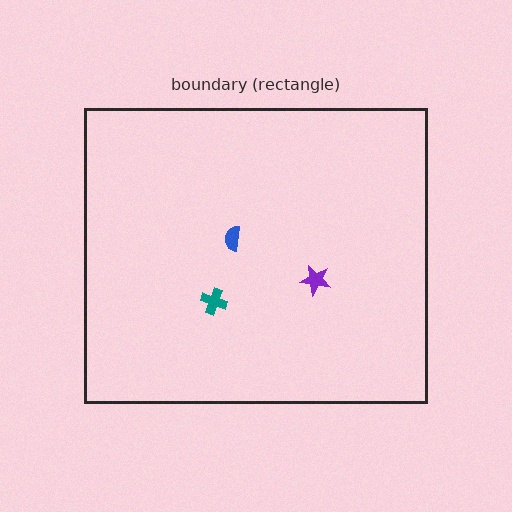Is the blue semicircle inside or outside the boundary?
Inside.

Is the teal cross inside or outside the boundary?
Inside.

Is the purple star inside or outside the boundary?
Inside.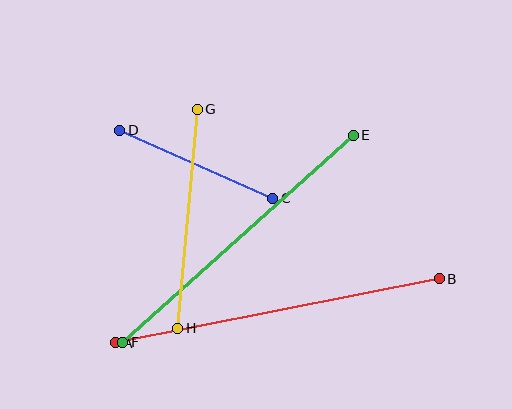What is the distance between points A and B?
The distance is approximately 330 pixels.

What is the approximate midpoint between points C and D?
The midpoint is at approximately (196, 164) pixels.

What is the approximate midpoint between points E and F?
The midpoint is at approximately (238, 239) pixels.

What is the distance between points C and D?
The distance is approximately 167 pixels.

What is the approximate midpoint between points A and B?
The midpoint is at approximately (277, 311) pixels.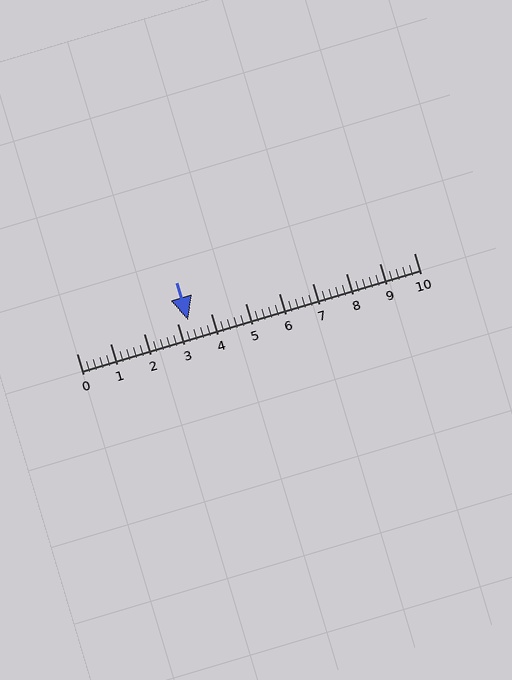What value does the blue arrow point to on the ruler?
The blue arrow points to approximately 3.3.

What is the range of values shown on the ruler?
The ruler shows values from 0 to 10.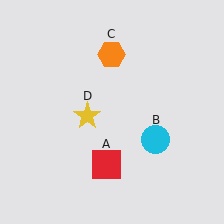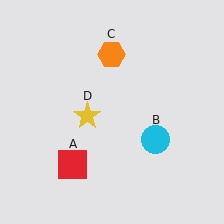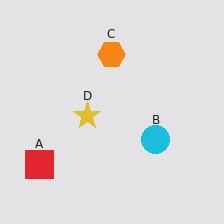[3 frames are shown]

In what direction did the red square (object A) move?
The red square (object A) moved left.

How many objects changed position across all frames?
1 object changed position: red square (object A).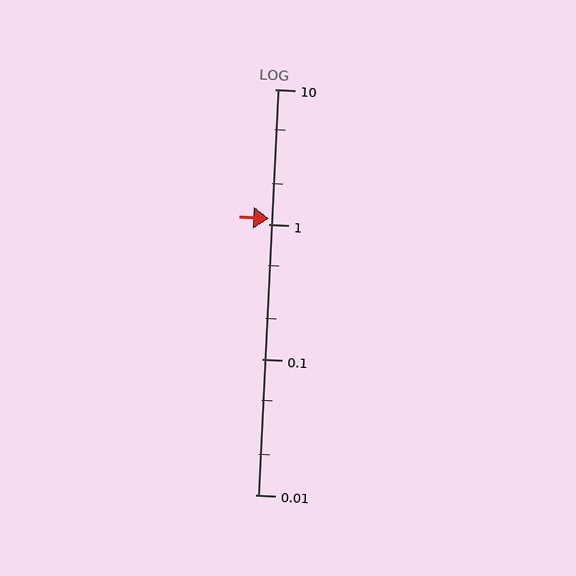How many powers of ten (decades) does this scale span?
The scale spans 3 decades, from 0.01 to 10.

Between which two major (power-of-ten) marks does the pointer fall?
The pointer is between 1 and 10.